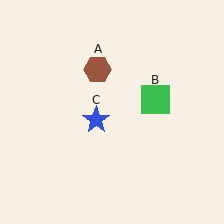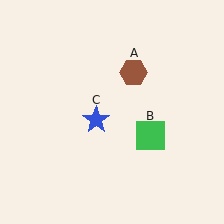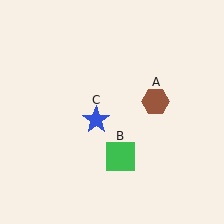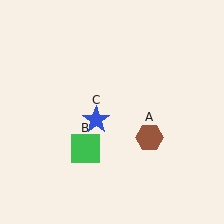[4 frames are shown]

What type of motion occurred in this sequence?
The brown hexagon (object A), green square (object B) rotated clockwise around the center of the scene.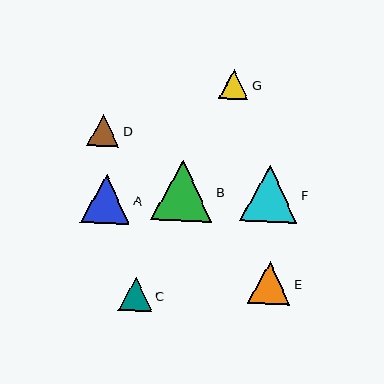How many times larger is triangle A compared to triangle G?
Triangle A is approximately 1.7 times the size of triangle G.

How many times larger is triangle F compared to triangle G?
Triangle F is approximately 1.9 times the size of triangle G.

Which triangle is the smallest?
Triangle G is the smallest with a size of approximately 30 pixels.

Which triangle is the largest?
Triangle B is the largest with a size of approximately 62 pixels.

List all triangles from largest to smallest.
From largest to smallest: B, F, A, E, C, D, G.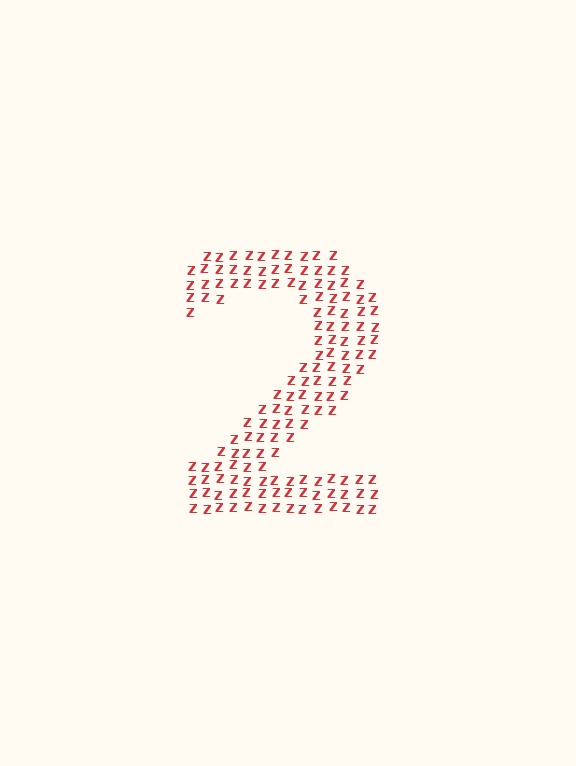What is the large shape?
The large shape is the digit 2.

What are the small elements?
The small elements are letter Z's.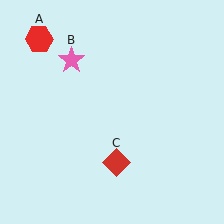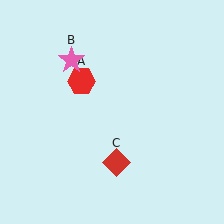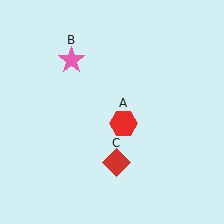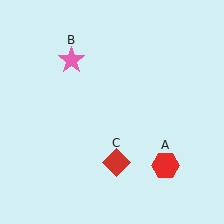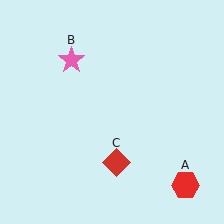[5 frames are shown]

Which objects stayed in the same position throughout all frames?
Pink star (object B) and red diamond (object C) remained stationary.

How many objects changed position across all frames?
1 object changed position: red hexagon (object A).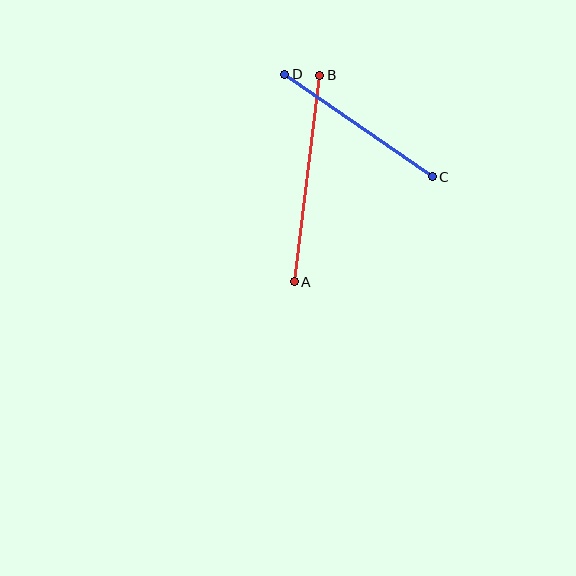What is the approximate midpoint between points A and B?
The midpoint is at approximately (307, 178) pixels.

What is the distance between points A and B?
The distance is approximately 208 pixels.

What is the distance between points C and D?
The distance is approximately 180 pixels.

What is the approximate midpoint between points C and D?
The midpoint is at approximately (359, 126) pixels.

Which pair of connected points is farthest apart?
Points A and B are farthest apart.